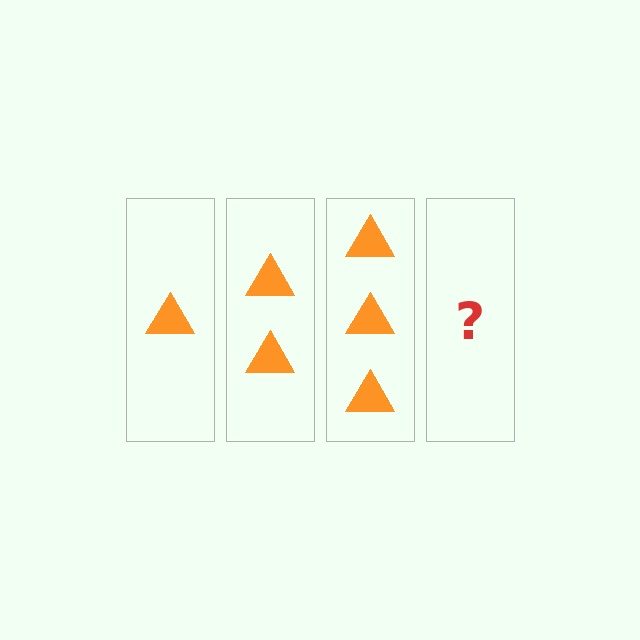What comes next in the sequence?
The next element should be 4 triangles.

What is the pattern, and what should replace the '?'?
The pattern is that each step adds one more triangle. The '?' should be 4 triangles.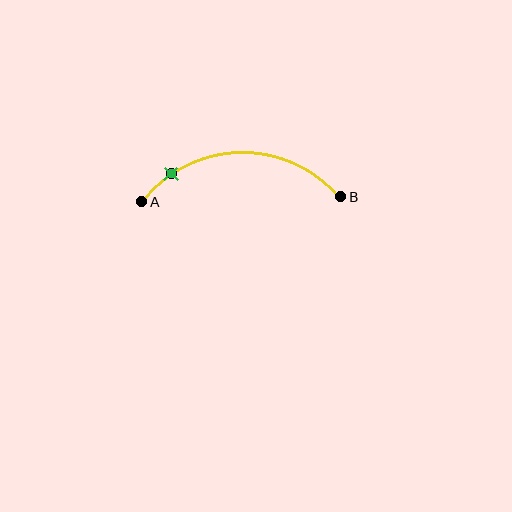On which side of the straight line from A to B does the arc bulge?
The arc bulges above the straight line connecting A and B.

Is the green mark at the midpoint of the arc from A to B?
No. The green mark lies on the arc but is closer to endpoint A. The arc midpoint would be at the point on the curve equidistant along the arc from both A and B.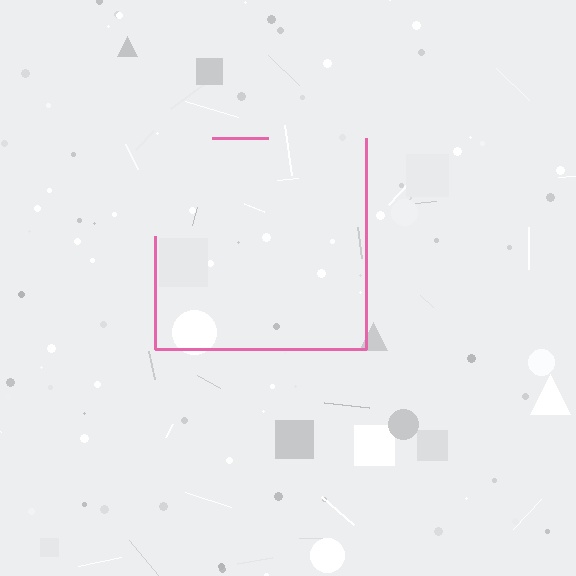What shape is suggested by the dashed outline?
The dashed outline suggests a square.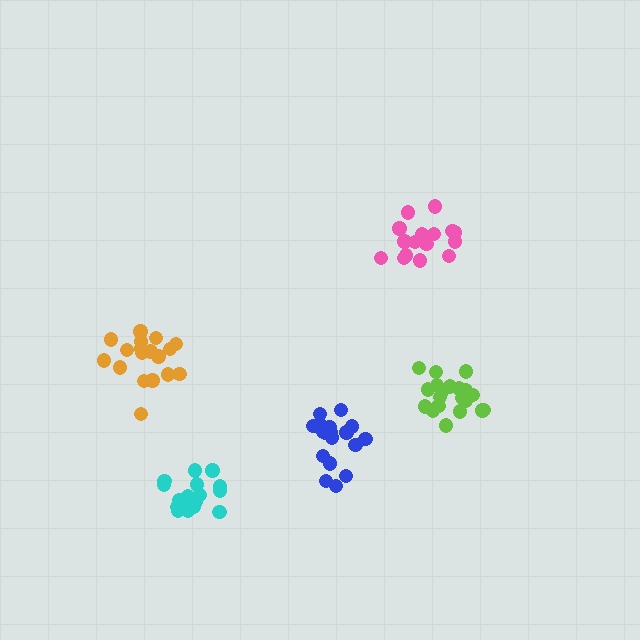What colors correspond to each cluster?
The clusters are colored: lime, pink, orange, cyan, blue.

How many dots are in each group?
Group 1: 21 dots, Group 2: 16 dots, Group 3: 18 dots, Group 4: 16 dots, Group 5: 18 dots (89 total).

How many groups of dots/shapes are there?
There are 5 groups.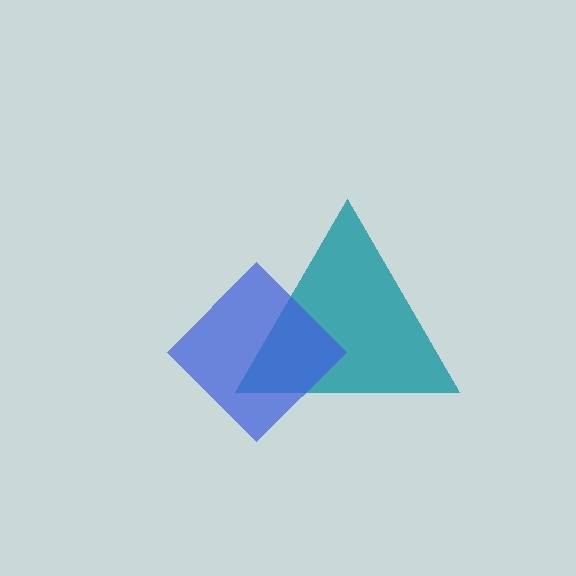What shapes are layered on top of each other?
The layered shapes are: a teal triangle, a blue diamond.